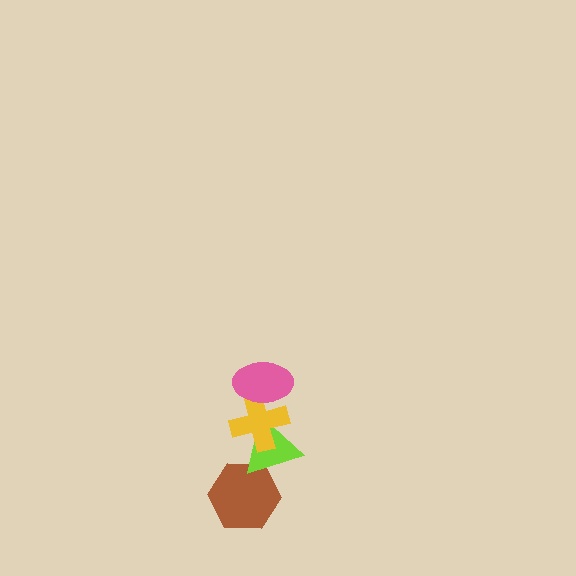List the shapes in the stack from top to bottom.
From top to bottom: the pink ellipse, the yellow cross, the lime triangle, the brown hexagon.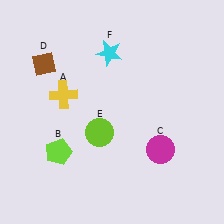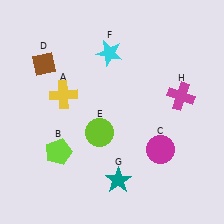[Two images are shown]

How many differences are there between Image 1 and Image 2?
There are 2 differences between the two images.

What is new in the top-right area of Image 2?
A magenta cross (H) was added in the top-right area of Image 2.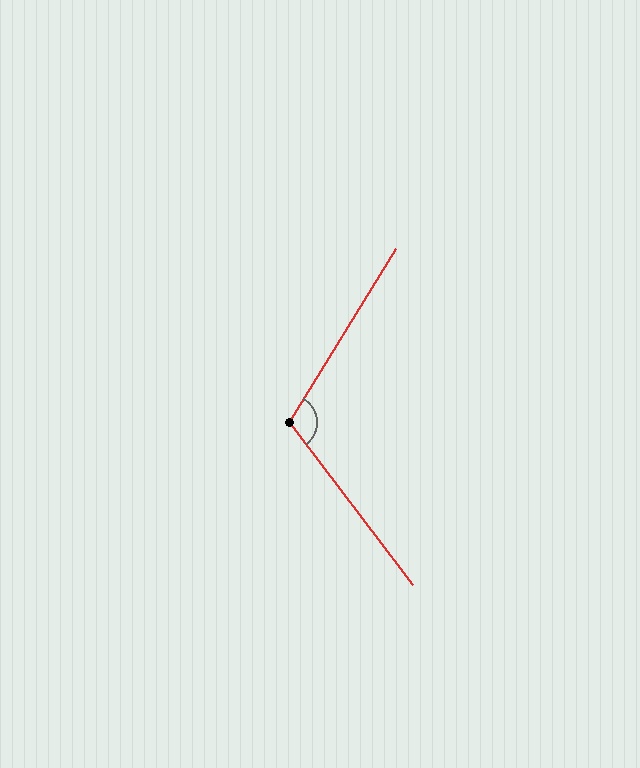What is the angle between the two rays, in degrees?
Approximately 111 degrees.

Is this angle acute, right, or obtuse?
It is obtuse.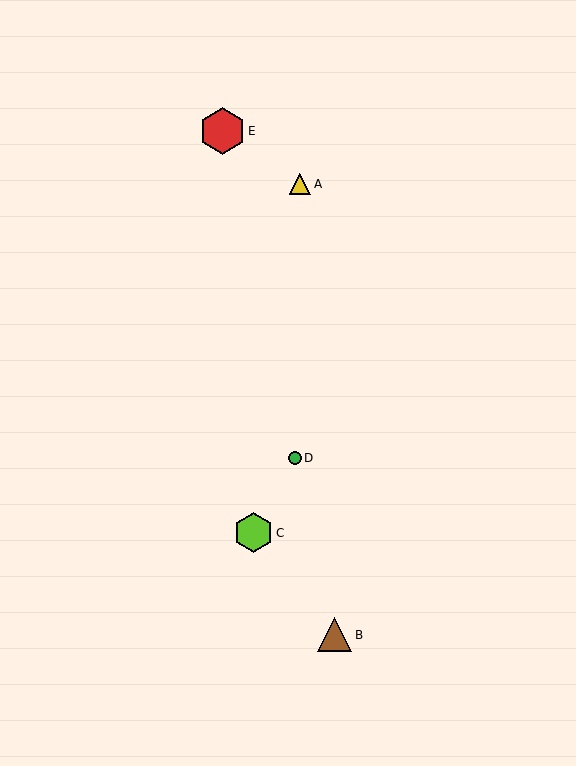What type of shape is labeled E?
Shape E is a red hexagon.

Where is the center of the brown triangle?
The center of the brown triangle is at (335, 635).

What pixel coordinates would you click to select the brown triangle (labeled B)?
Click at (335, 635) to select the brown triangle B.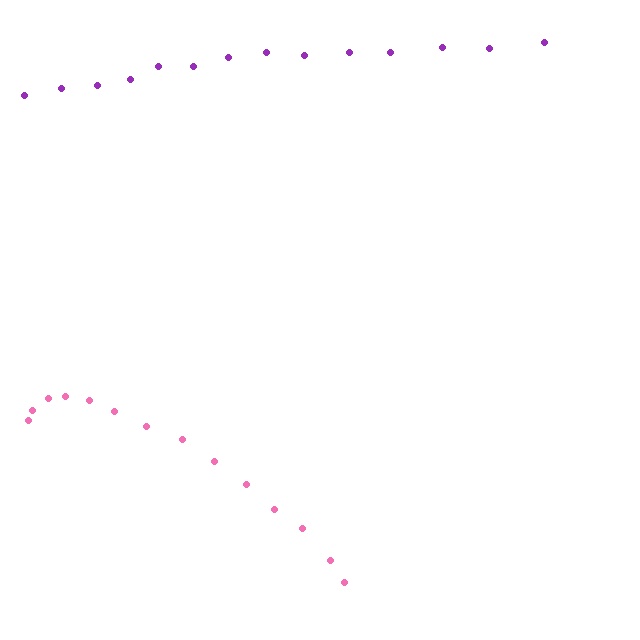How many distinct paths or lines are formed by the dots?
There are 2 distinct paths.